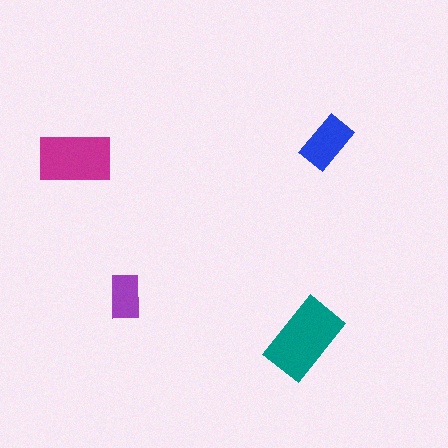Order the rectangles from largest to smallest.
the teal one, the magenta one, the blue one, the purple one.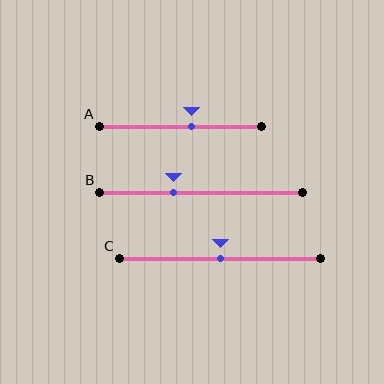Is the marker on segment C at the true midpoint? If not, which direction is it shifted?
Yes, the marker on segment C is at the true midpoint.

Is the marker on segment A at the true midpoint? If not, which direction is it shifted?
No, the marker on segment A is shifted to the right by about 7% of the segment length.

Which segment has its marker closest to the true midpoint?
Segment C has its marker closest to the true midpoint.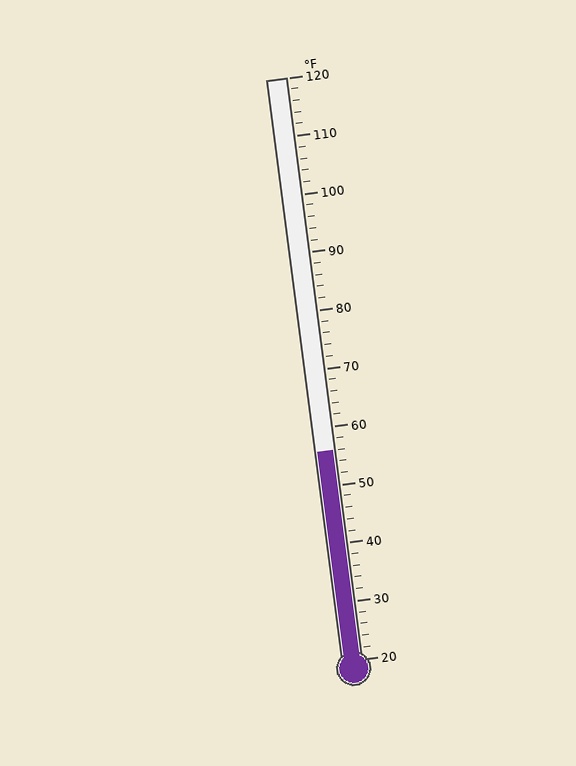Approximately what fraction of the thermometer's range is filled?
The thermometer is filled to approximately 35% of its range.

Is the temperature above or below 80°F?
The temperature is below 80°F.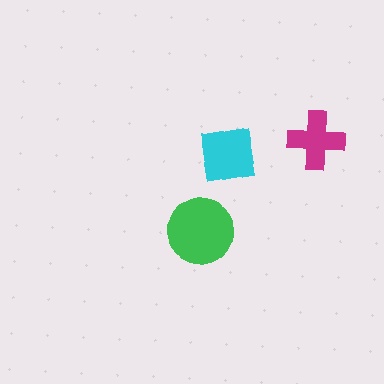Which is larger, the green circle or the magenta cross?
The green circle.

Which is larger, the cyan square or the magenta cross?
The cyan square.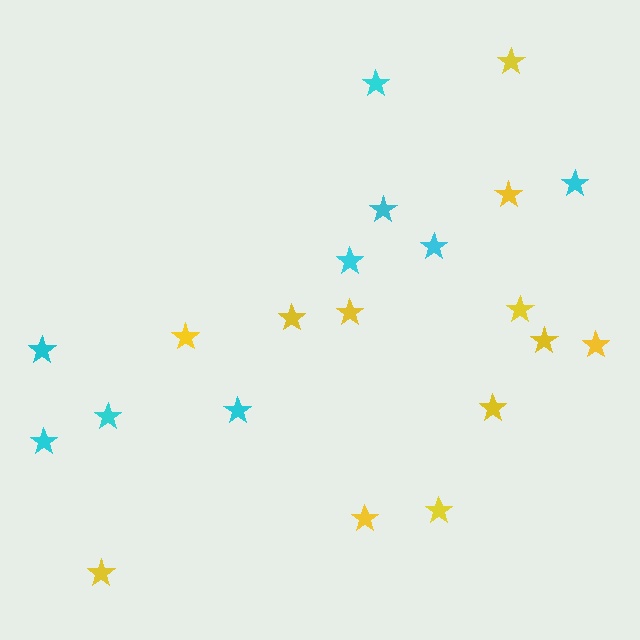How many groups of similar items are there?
There are 2 groups: one group of yellow stars (12) and one group of cyan stars (9).